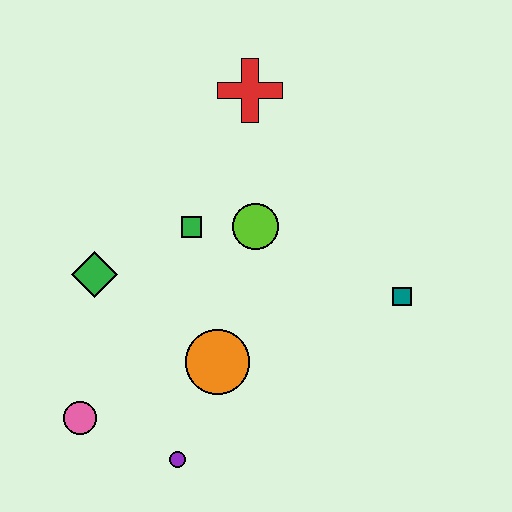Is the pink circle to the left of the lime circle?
Yes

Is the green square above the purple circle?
Yes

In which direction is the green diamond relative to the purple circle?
The green diamond is above the purple circle.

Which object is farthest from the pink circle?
The red cross is farthest from the pink circle.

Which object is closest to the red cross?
The lime circle is closest to the red cross.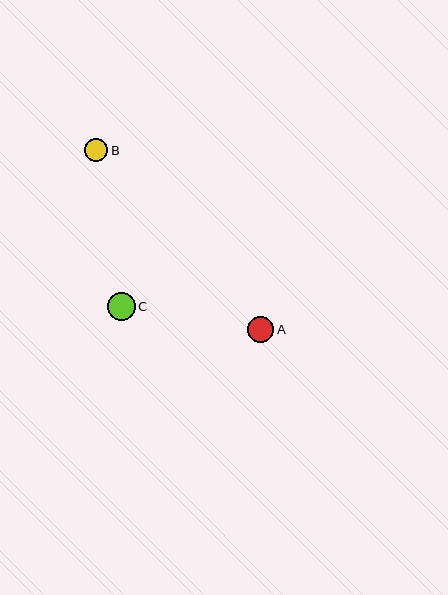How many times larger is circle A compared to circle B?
Circle A is approximately 1.1 times the size of circle B.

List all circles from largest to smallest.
From largest to smallest: C, A, B.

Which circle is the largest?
Circle C is the largest with a size of approximately 28 pixels.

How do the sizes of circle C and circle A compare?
Circle C and circle A are approximately the same size.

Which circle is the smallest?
Circle B is the smallest with a size of approximately 23 pixels.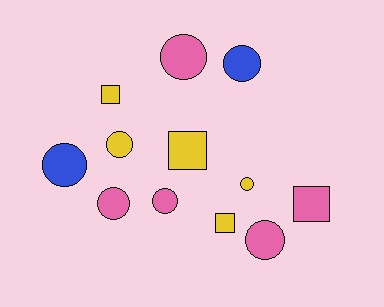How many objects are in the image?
There are 12 objects.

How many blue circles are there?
There are 2 blue circles.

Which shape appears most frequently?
Circle, with 8 objects.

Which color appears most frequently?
Yellow, with 5 objects.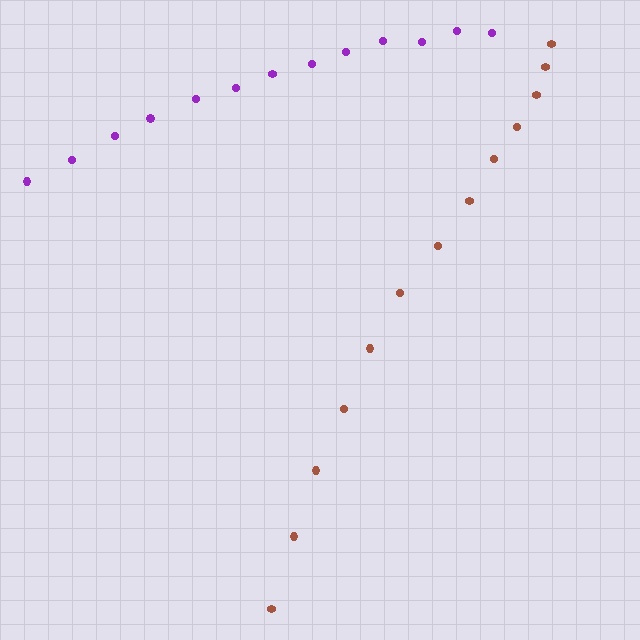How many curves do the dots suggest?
There are 2 distinct paths.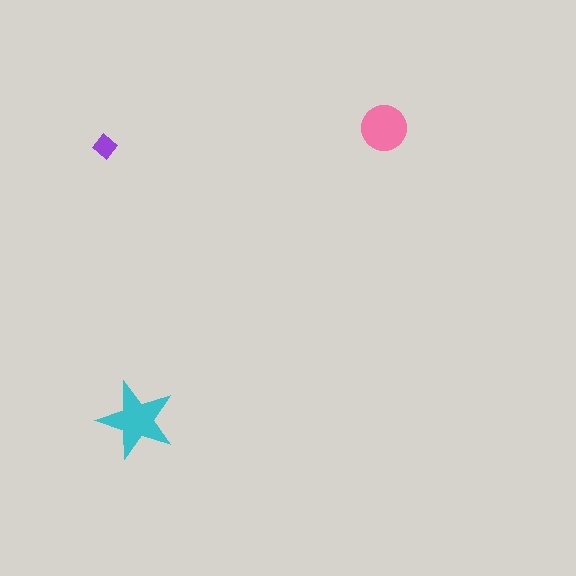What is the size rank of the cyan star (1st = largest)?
1st.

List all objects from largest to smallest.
The cyan star, the pink circle, the purple diamond.